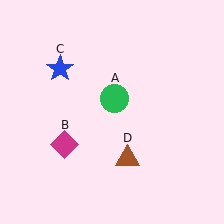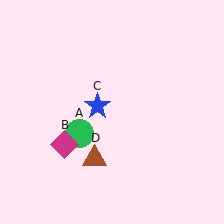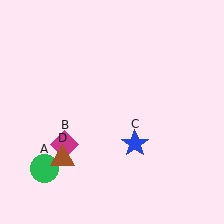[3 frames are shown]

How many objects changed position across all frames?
3 objects changed position: green circle (object A), blue star (object C), brown triangle (object D).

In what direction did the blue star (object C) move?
The blue star (object C) moved down and to the right.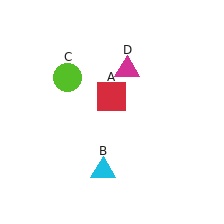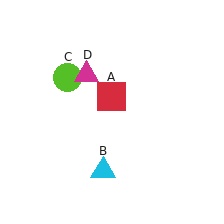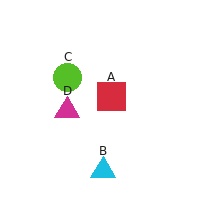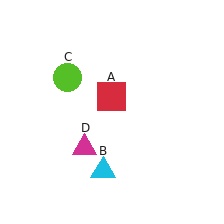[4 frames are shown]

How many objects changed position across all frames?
1 object changed position: magenta triangle (object D).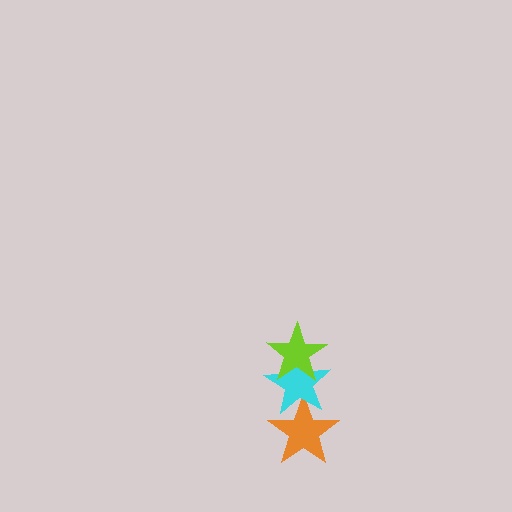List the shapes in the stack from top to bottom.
From top to bottom: the lime star, the cyan star, the orange star.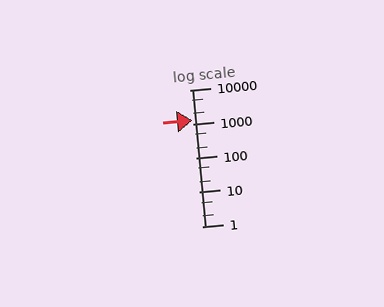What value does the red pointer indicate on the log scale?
The pointer indicates approximately 1300.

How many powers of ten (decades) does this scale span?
The scale spans 4 decades, from 1 to 10000.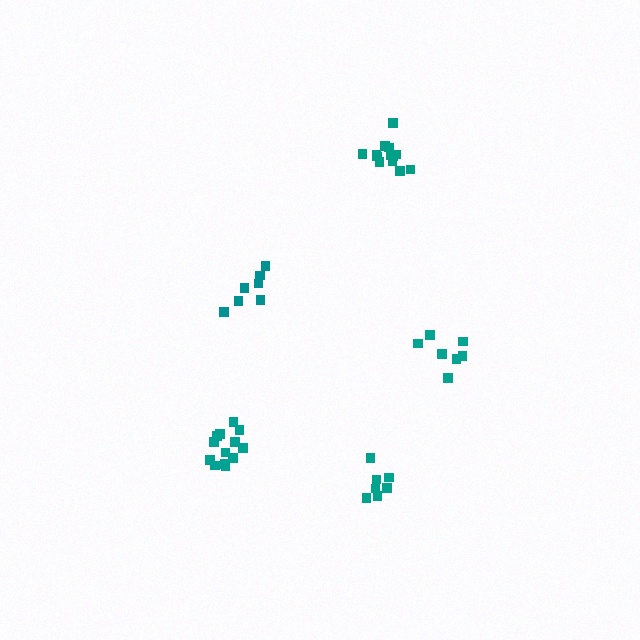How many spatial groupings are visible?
There are 5 spatial groupings.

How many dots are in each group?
Group 1: 13 dots, Group 2: 13 dots, Group 3: 7 dots, Group 4: 7 dots, Group 5: 7 dots (47 total).